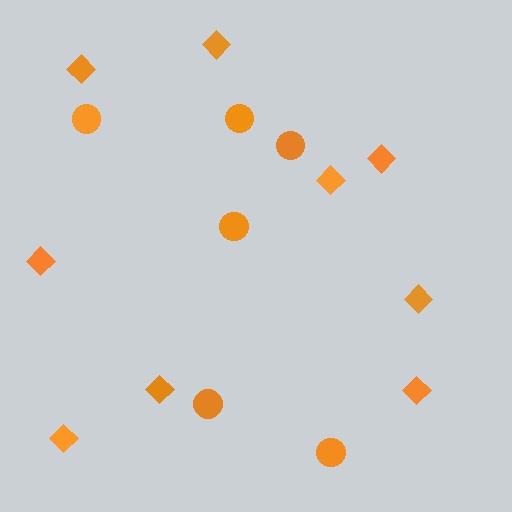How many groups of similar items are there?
There are 2 groups: one group of diamonds (9) and one group of circles (6).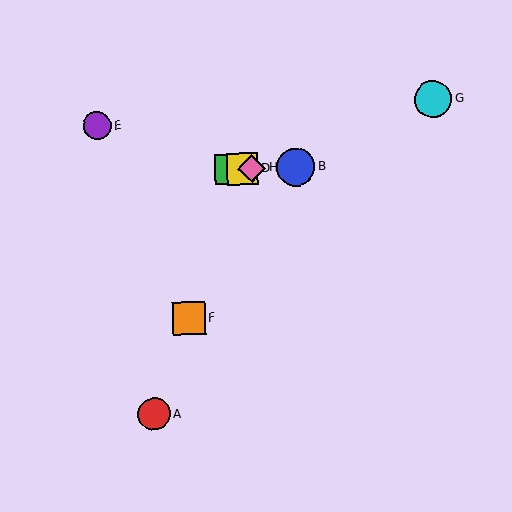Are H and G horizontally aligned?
No, H is at y≈169 and G is at y≈100.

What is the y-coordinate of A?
Object A is at y≈414.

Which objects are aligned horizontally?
Objects B, C, D, H are aligned horizontally.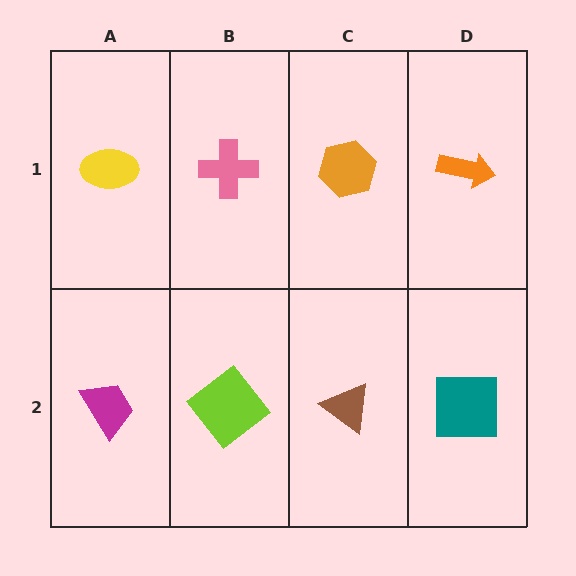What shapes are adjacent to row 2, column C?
An orange hexagon (row 1, column C), a lime diamond (row 2, column B), a teal square (row 2, column D).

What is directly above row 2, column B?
A pink cross.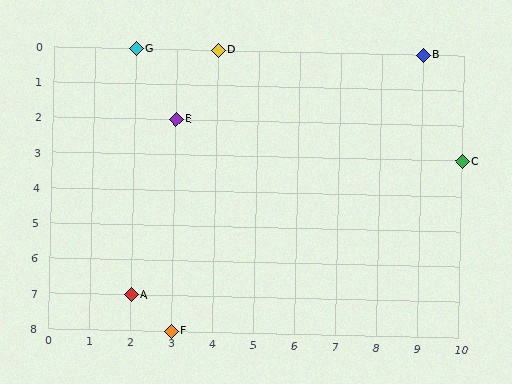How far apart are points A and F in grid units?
Points A and F are 1 column and 1 row apart (about 1.4 grid units diagonally).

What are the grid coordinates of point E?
Point E is at grid coordinates (3, 2).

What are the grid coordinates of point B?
Point B is at grid coordinates (9, 0).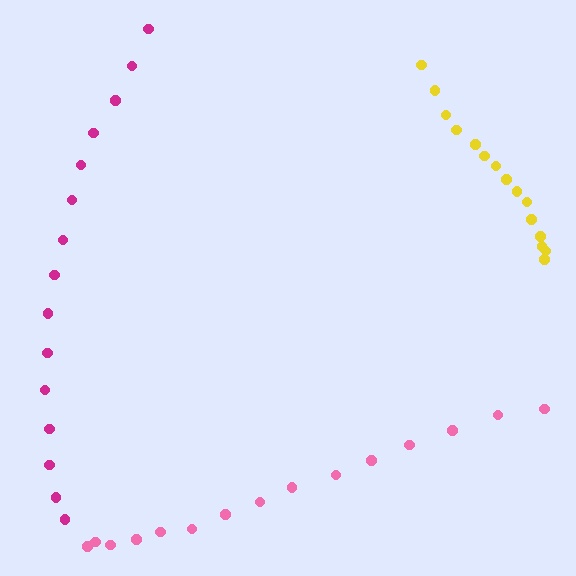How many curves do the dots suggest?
There are 3 distinct paths.